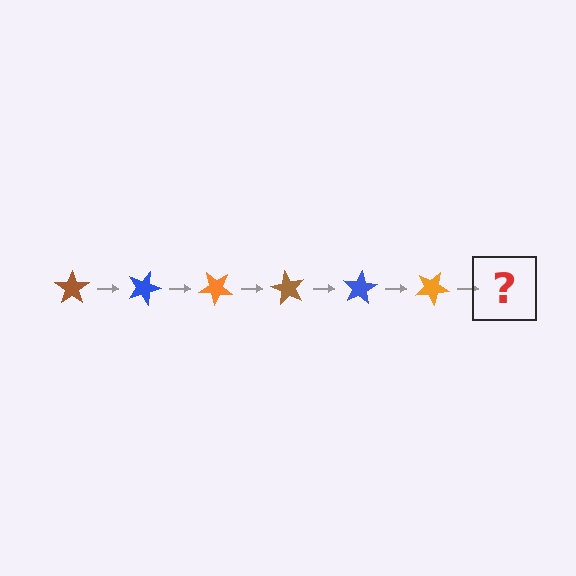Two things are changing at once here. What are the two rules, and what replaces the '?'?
The two rules are that it rotates 20 degrees each step and the color cycles through brown, blue, and orange. The '?' should be a brown star, rotated 120 degrees from the start.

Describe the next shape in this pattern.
It should be a brown star, rotated 120 degrees from the start.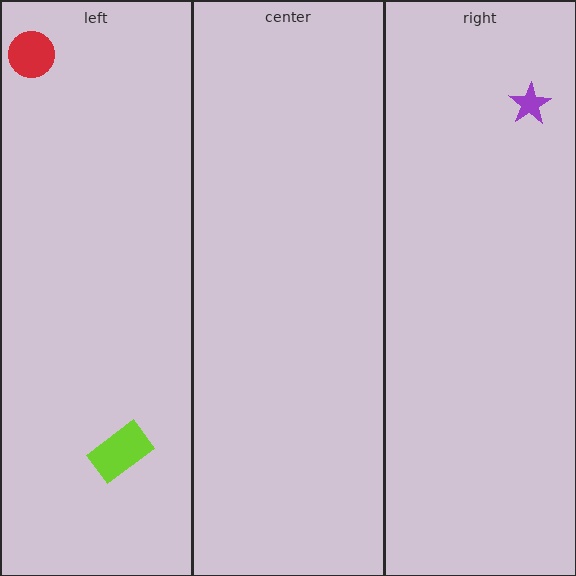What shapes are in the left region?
The lime rectangle, the red circle.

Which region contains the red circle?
The left region.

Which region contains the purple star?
The right region.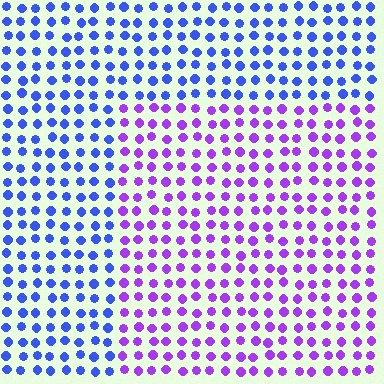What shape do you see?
I see a rectangle.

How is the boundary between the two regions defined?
The boundary is defined purely by a slight shift in hue (about 47 degrees). Spacing, size, and orientation are identical on both sides.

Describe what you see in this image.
The image is filled with small blue elements in a uniform arrangement. A rectangle-shaped region is visible where the elements are tinted to a slightly different hue, forming a subtle color boundary.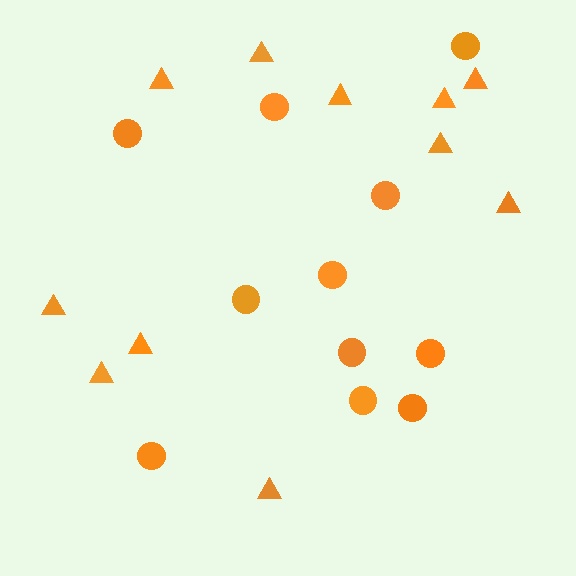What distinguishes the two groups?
There are 2 groups: one group of circles (11) and one group of triangles (11).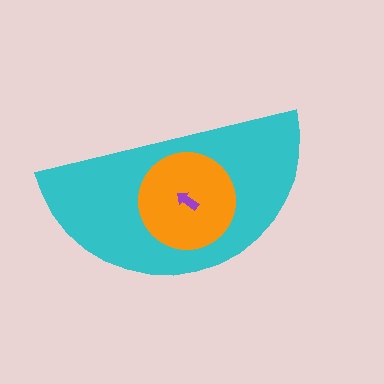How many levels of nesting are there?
3.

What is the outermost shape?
The cyan semicircle.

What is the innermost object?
The purple arrow.